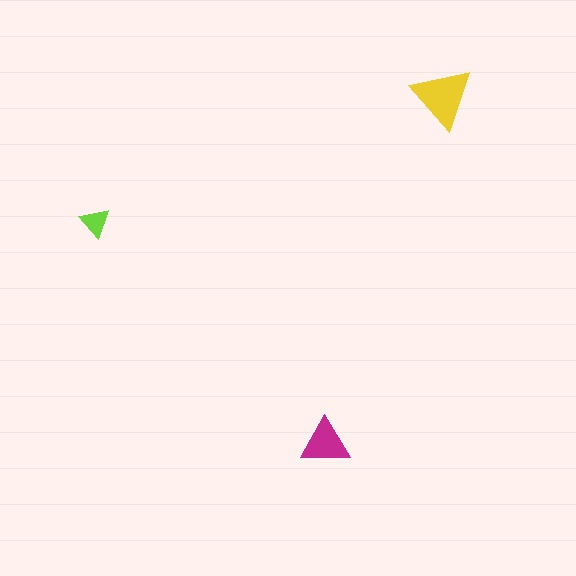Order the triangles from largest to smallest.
the yellow one, the magenta one, the lime one.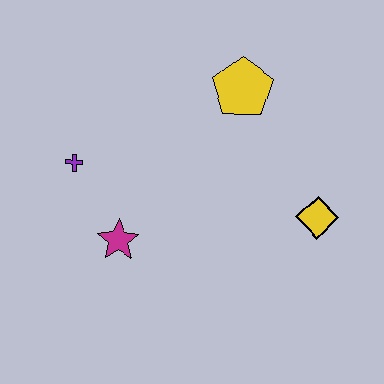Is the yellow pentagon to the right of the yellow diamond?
No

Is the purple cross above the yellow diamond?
Yes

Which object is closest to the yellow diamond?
The yellow pentagon is closest to the yellow diamond.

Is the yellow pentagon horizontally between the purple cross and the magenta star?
No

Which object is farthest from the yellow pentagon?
The magenta star is farthest from the yellow pentagon.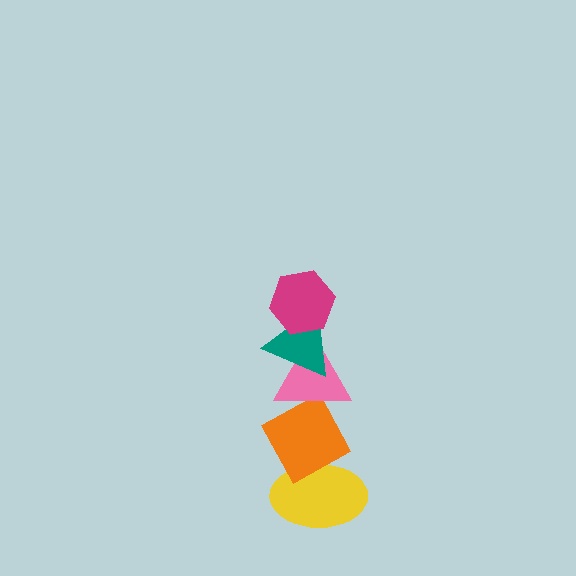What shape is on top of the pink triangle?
The teal triangle is on top of the pink triangle.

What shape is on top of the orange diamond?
The pink triangle is on top of the orange diamond.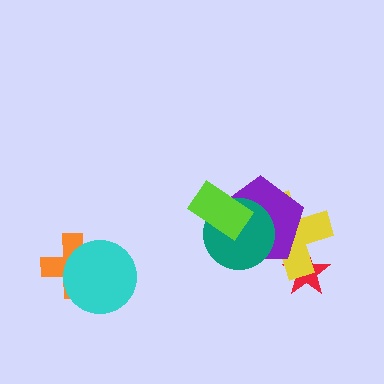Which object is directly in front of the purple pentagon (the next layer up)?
The teal circle is directly in front of the purple pentagon.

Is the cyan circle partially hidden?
No, no other shape covers it.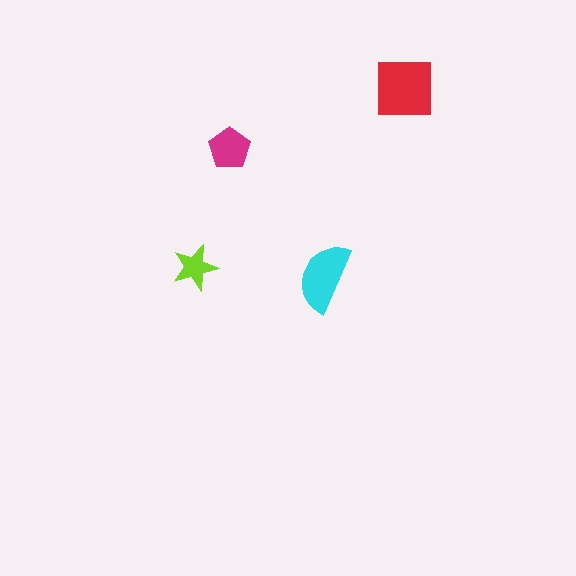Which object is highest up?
The red square is topmost.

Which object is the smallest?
The lime star.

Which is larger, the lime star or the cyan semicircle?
The cyan semicircle.